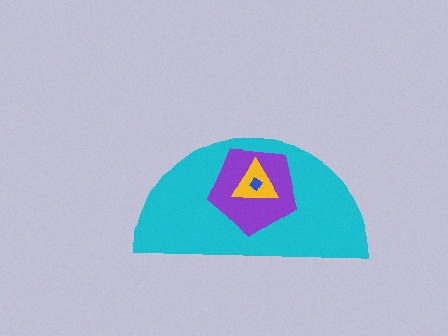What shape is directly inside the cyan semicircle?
The purple pentagon.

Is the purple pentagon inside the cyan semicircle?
Yes.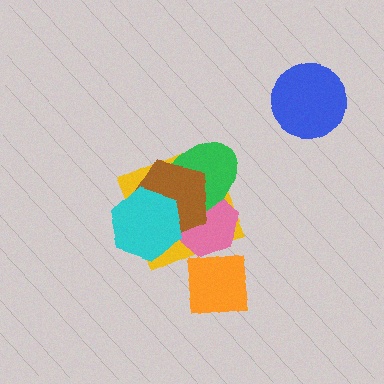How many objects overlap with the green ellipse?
4 objects overlap with the green ellipse.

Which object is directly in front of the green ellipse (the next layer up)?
The brown pentagon is directly in front of the green ellipse.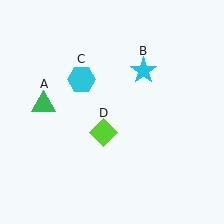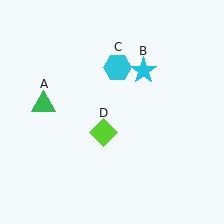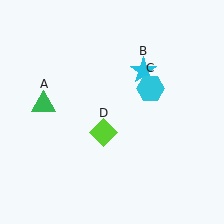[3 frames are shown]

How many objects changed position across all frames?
1 object changed position: cyan hexagon (object C).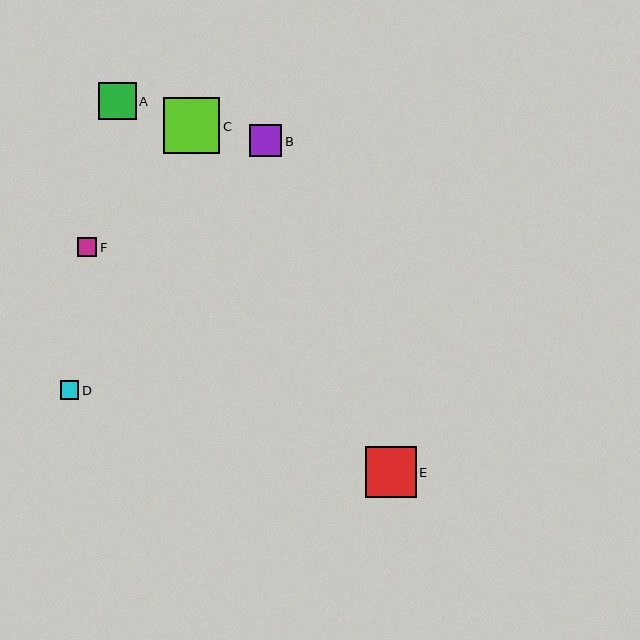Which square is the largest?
Square C is the largest with a size of approximately 56 pixels.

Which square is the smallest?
Square D is the smallest with a size of approximately 18 pixels.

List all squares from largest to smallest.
From largest to smallest: C, E, A, B, F, D.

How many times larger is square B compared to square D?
Square B is approximately 1.7 times the size of square D.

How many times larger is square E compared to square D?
Square E is approximately 2.8 times the size of square D.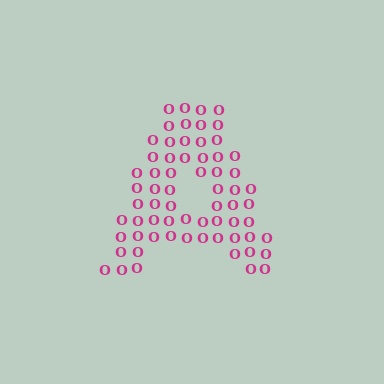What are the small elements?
The small elements are letter O's.